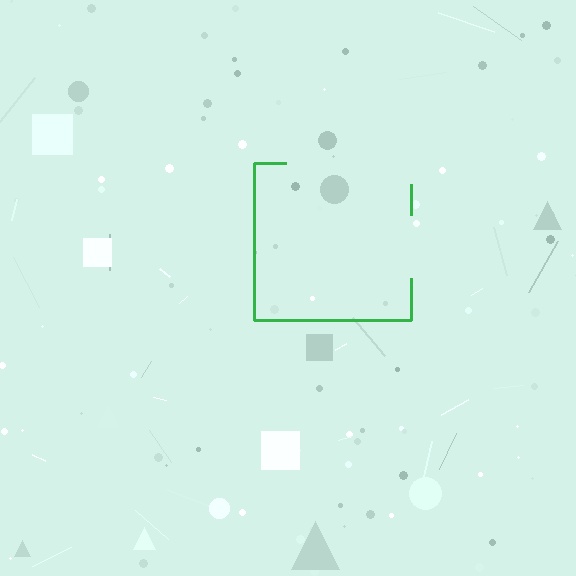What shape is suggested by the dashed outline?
The dashed outline suggests a square.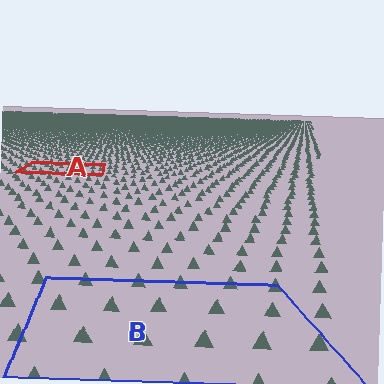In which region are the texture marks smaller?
The texture marks are smaller in region A, because it is farther away.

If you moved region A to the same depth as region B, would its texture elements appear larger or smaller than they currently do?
They would appear larger. At a closer depth, the same texture elements are projected at a bigger on-screen size.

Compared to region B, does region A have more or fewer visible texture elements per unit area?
Region A has more texture elements per unit area — they are packed more densely because it is farther away.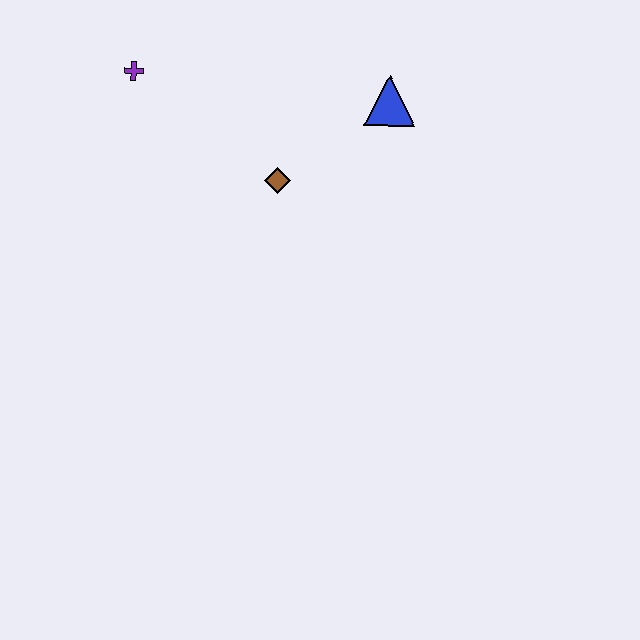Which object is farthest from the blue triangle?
The purple cross is farthest from the blue triangle.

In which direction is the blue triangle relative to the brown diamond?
The blue triangle is to the right of the brown diamond.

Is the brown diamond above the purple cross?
No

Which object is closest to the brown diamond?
The blue triangle is closest to the brown diamond.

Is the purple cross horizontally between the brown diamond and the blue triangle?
No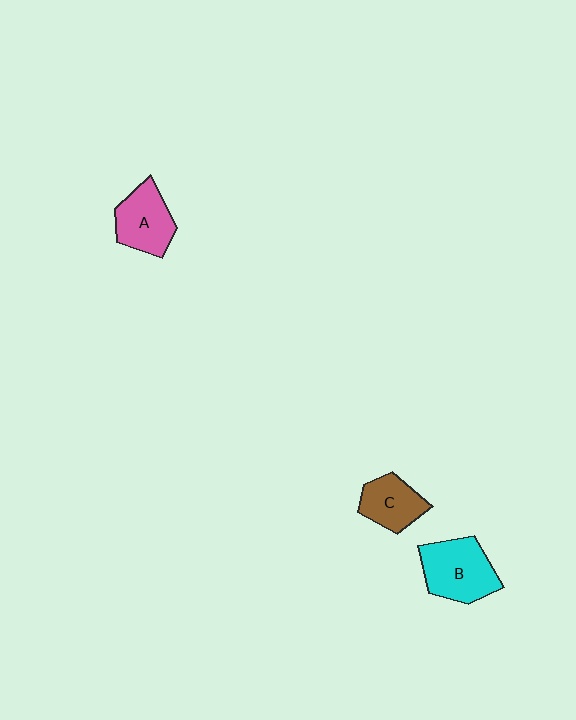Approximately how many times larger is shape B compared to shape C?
Approximately 1.4 times.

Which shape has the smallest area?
Shape C (brown).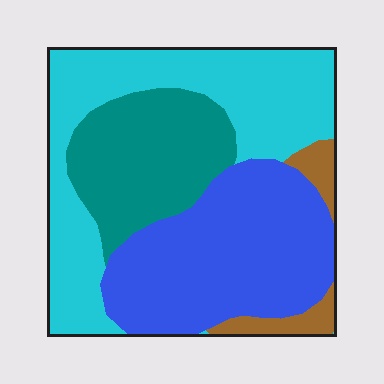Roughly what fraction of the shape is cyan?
Cyan takes up about three eighths (3/8) of the shape.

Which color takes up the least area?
Brown, at roughly 5%.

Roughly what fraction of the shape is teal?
Teal covers roughly 20% of the shape.